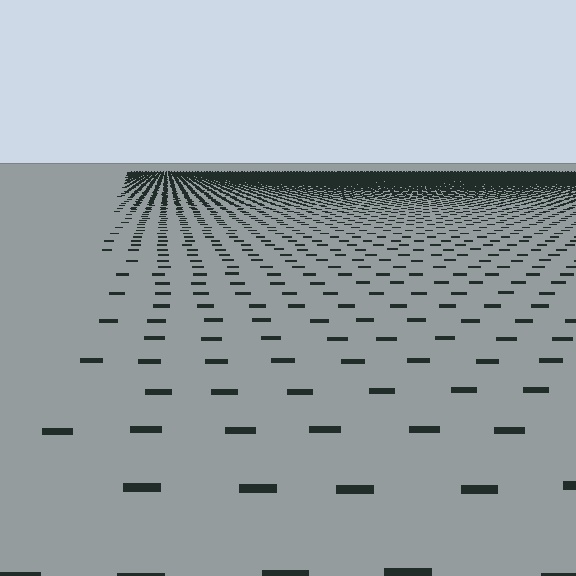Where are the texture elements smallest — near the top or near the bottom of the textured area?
Near the top.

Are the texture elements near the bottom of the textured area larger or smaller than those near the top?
Larger. Near the bottom, elements are closer to the viewer and appear at a bigger on-screen size.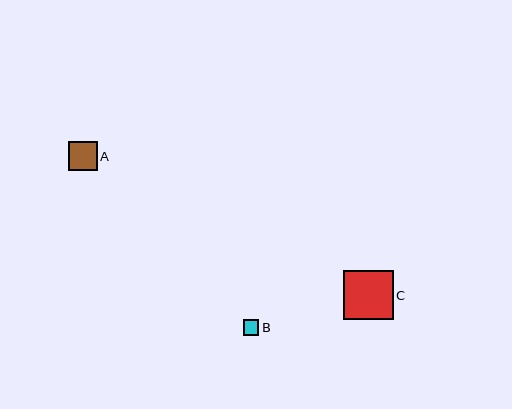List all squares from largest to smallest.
From largest to smallest: C, A, B.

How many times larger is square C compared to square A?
Square C is approximately 1.7 times the size of square A.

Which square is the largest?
Square C is the largest with a size of approximately 50 pixels.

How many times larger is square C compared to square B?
Square C is approximately 3.3 times the size of square B.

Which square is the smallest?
Square B is the smallest with a size of approximately 15 pixels.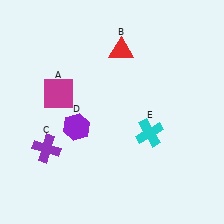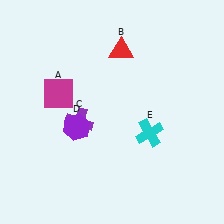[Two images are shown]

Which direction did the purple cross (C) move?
The purple cross (C) moved right.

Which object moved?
The purple cross (C) moved right.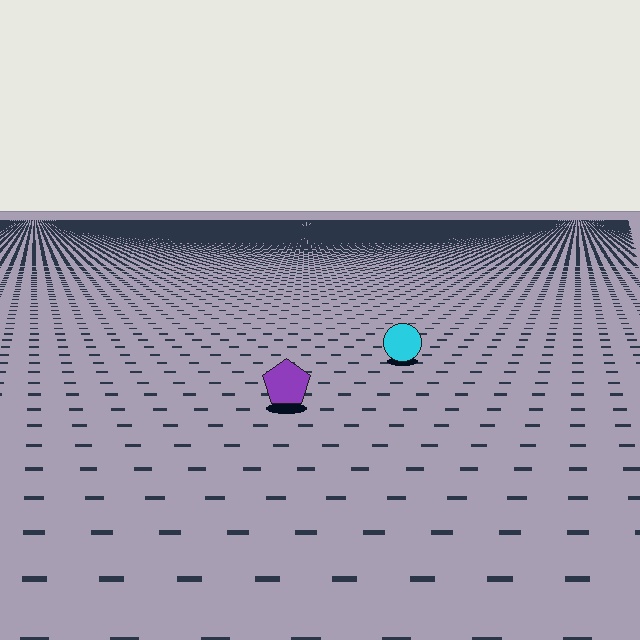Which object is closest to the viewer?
The purple pentagon is closest. The texture marks near it are larger and more spread out.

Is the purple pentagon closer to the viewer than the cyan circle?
Yes. The purple pentagon is closer — you can tell from the texture gradient: the ground texture is coarser near it.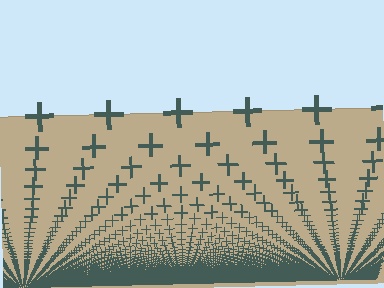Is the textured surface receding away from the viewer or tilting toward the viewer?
The surface appears to tilt toward the viewer. Texture elements get larger and sparser toward the top.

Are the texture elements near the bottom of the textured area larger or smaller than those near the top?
Smaller. The gradient is inverted — elements near the bottom are smaller and denser.